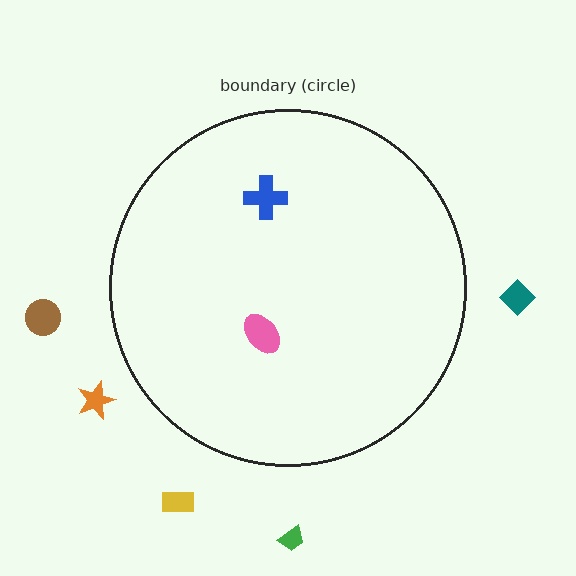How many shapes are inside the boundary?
2 inside, 5 outside.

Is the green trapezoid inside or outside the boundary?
Outside.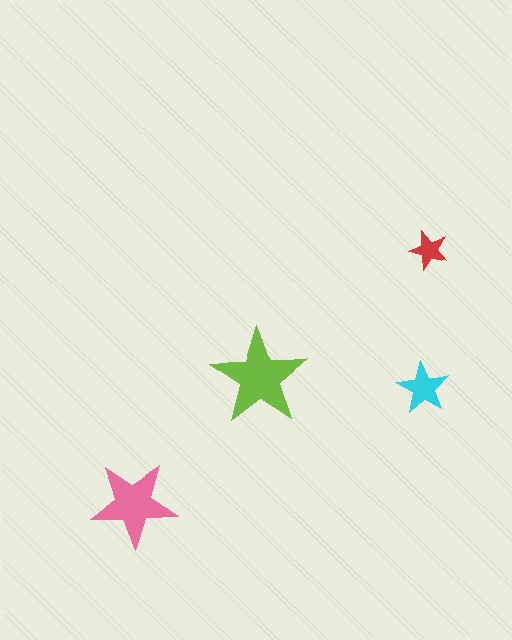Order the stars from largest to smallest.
the lime one, the pink one, the cyan one, the red one.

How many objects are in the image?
There are 4 objects in the image.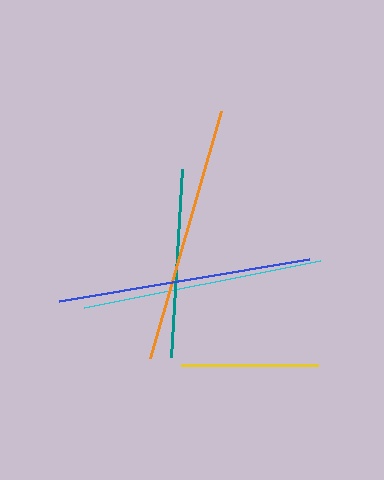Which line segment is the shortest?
The yellow line is the shortest at approximately 137 pixels.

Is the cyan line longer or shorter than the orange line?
The orange line is longer than the cyan line.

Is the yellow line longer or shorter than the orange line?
The orange line is longer than the yellow line.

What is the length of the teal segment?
The teal segment is approximately 189 pixels long.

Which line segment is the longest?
The orange line is the longest at approximately 257 pixels.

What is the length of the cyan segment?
The cyan segment is approximately 241 pixels long.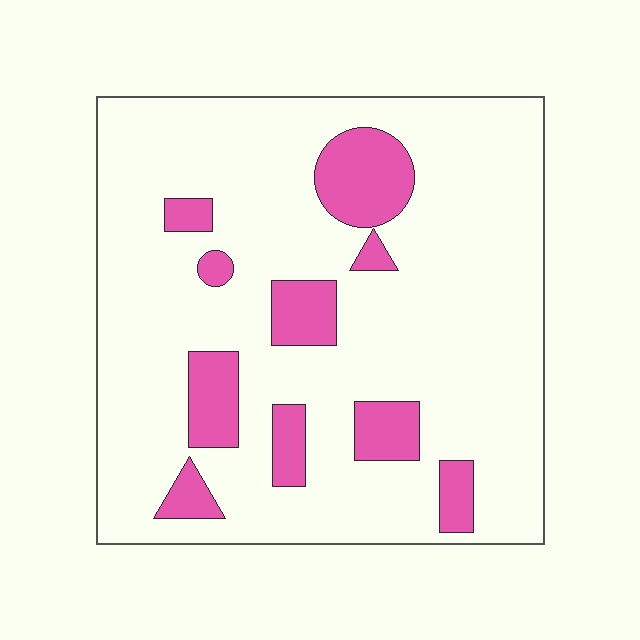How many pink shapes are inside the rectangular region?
10.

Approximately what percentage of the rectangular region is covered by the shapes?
Approximately 15%.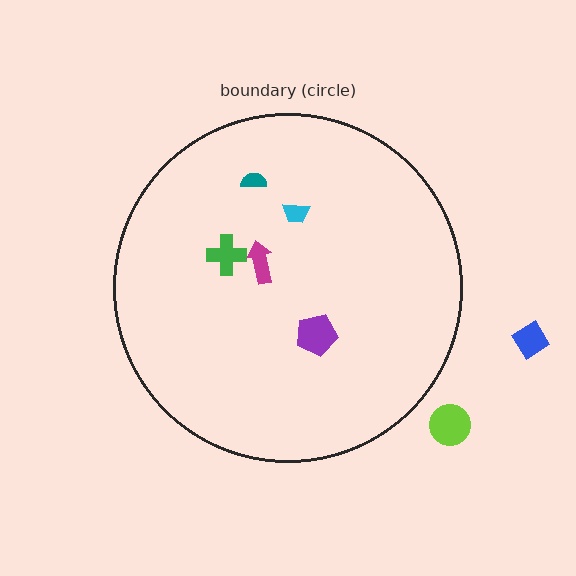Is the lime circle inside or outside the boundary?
Outside.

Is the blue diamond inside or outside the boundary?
Outside.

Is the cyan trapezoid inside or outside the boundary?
Inside.